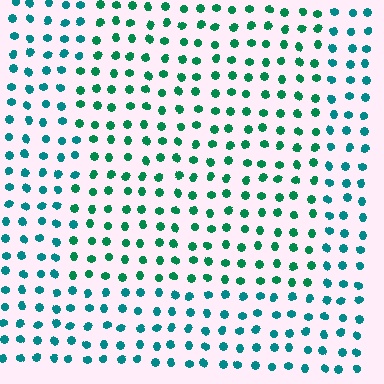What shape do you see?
I see a rectangle.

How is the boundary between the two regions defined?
The boundary is defined purely by a slight shift in hue (about 28 degrees). Spacing, size, and orientation are identical on both sides.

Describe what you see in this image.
The image is filled with small teal elements in a uniform arrangement. A rectangle-shaped region is visible where the elements are tinted to a slightly different hue, forming a subtle color boundary.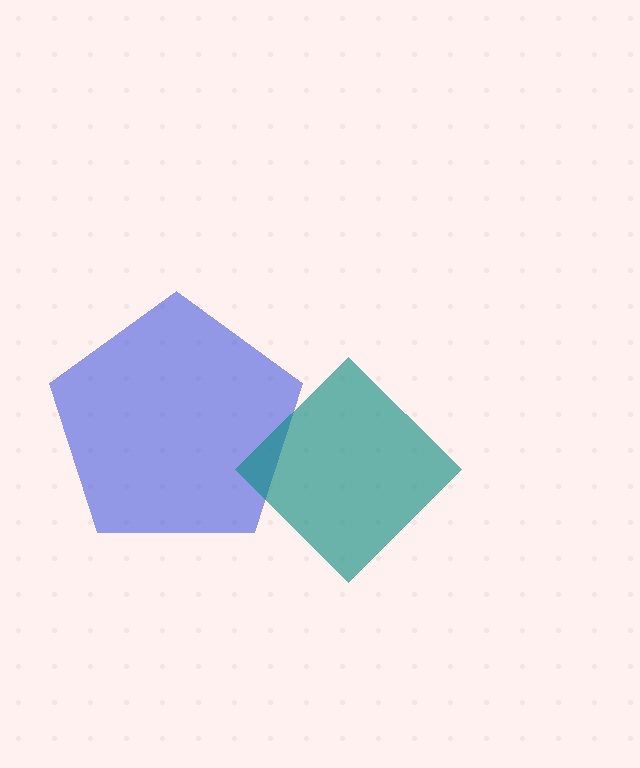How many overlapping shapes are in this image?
There are 2 overlapping shapes in the image.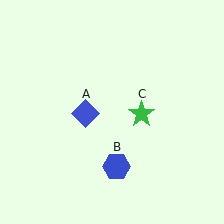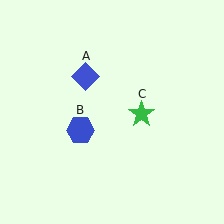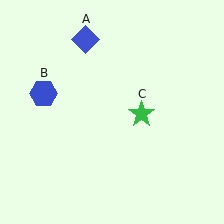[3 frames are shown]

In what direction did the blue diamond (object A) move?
The blue diamond (object A) moved up.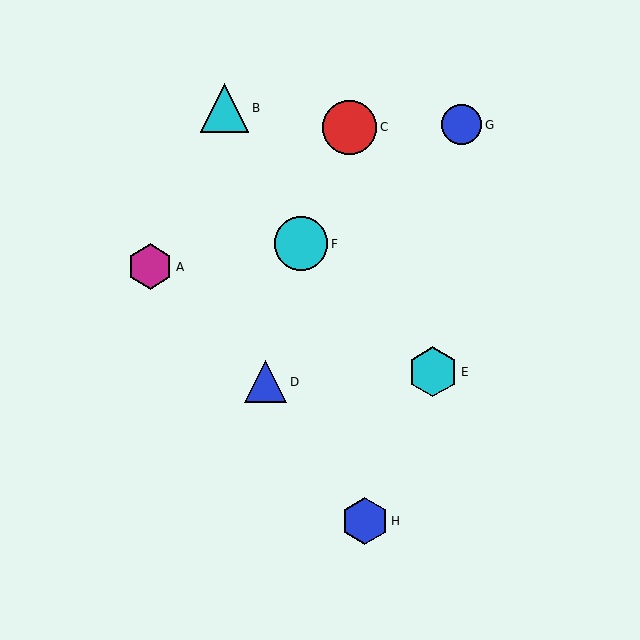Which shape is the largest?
The red circle (labeled C) is the largest.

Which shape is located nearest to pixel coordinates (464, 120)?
The blue circle (labeled G) at (461, 125) is nearest to that location.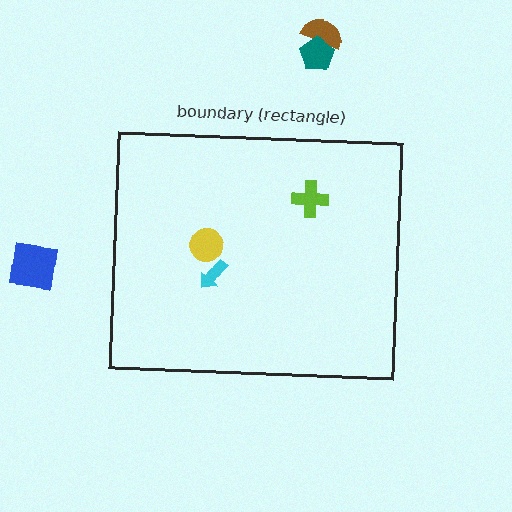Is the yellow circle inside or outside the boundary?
Inside.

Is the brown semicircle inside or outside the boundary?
Outside.